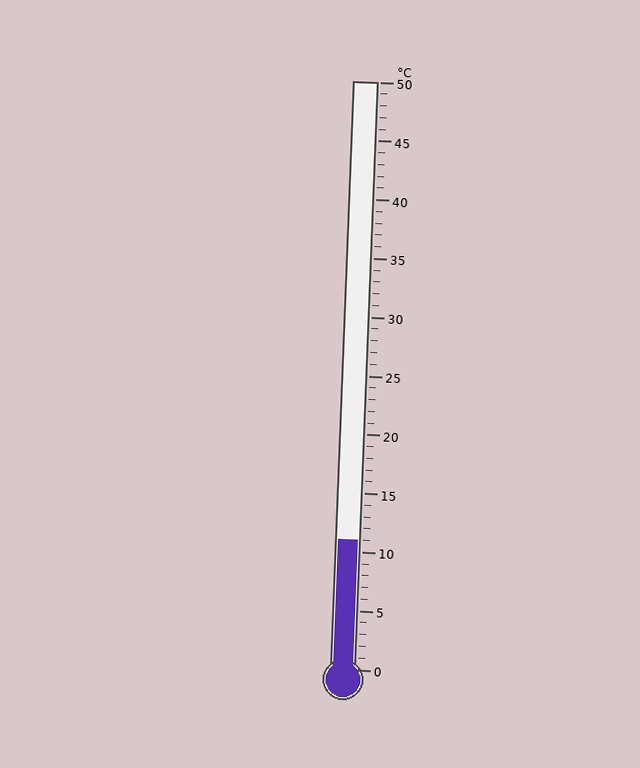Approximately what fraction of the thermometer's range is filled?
The thermometer is filled to approximately 20% of its range.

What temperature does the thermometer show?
The thermometer shows approximately 11°C.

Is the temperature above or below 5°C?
The temperature is above 5°C.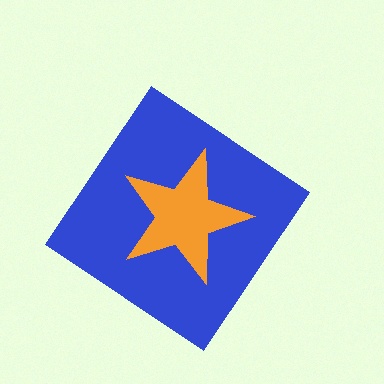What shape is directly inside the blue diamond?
The orange star.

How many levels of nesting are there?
2.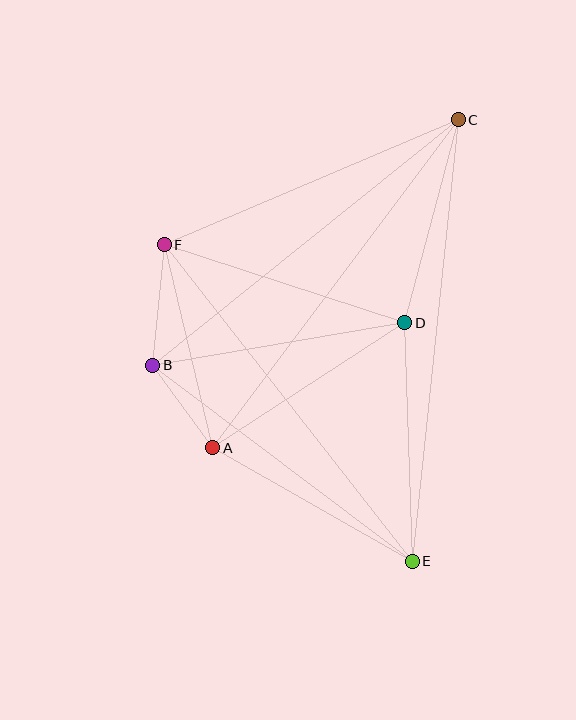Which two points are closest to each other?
Points A and B are closest to each other.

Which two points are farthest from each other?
Points C and E are farthest from each other.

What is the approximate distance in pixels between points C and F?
The distance between C and F is approximately 320 pixels.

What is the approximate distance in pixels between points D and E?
The distance between D and E is approximately 239 pixels.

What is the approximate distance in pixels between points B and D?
The distance between B and D is approximately 256 pixels.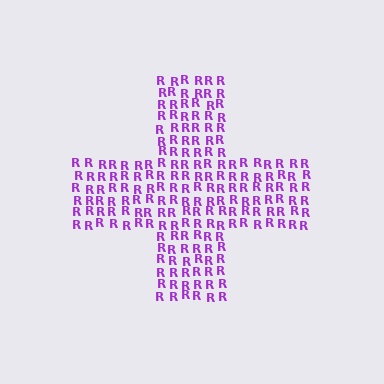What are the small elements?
The small elements are letter R's.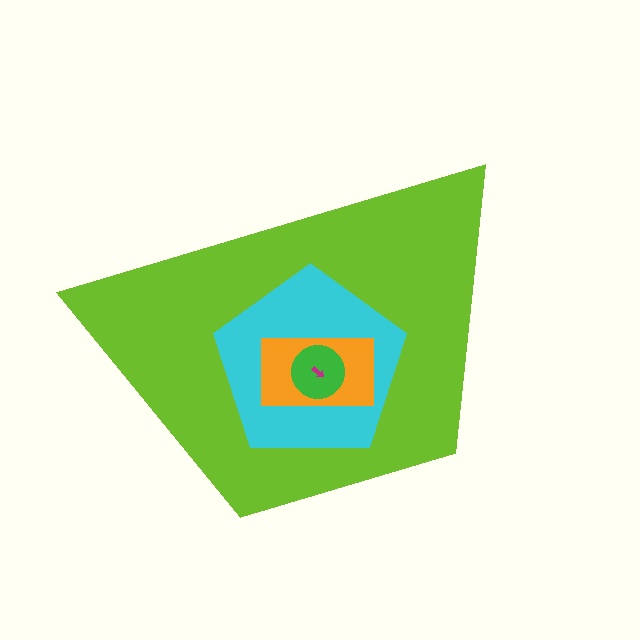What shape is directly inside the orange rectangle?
The green circle.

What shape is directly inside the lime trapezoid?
The cyan pentagon.